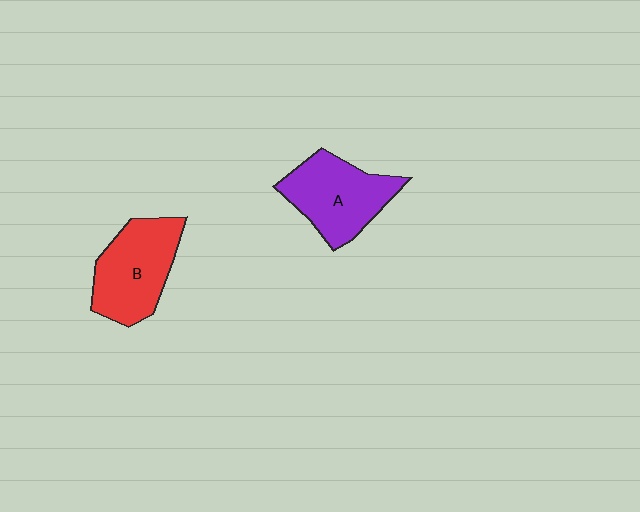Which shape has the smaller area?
Shape A (purple).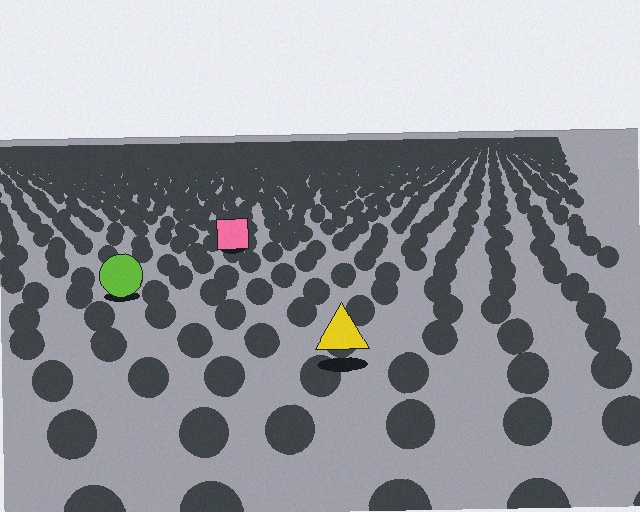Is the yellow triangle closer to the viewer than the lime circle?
Yes. The yellow triangle is closer — you can tell from the texture gradient: the ground texture is coarser near it.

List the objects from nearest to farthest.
From nearest to farthest: the yellow triangle, the lime circle, the pink square.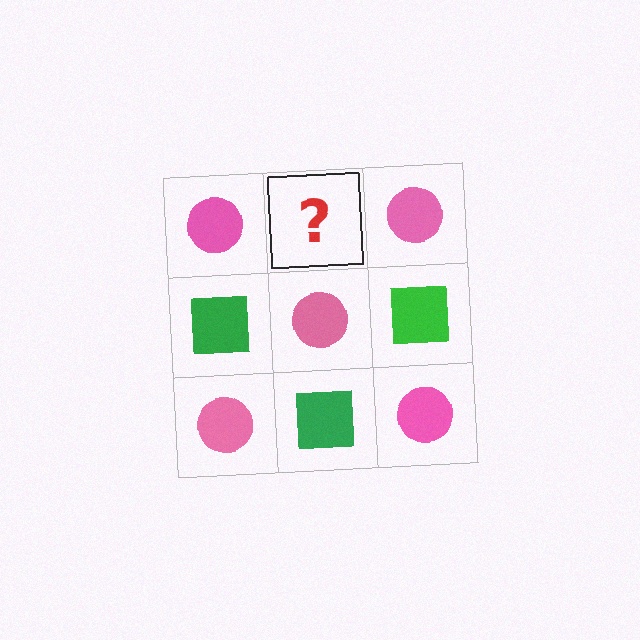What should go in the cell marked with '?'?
The missing cell should contain a green square.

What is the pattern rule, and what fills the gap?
The rule is that it alternates pink circle and green square in a checkerboard pattern. The gap should be filled with a green square.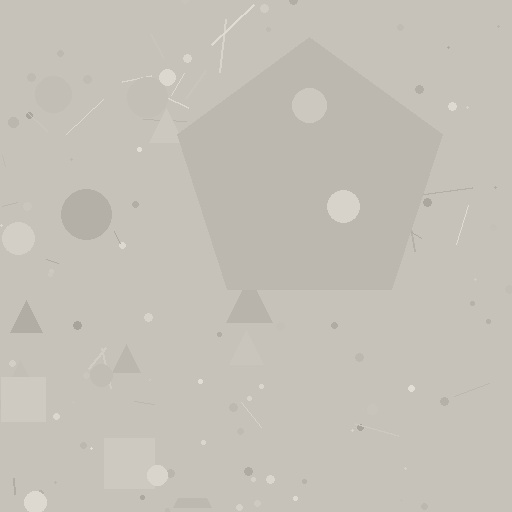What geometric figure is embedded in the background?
A pentagon is embedded in the background.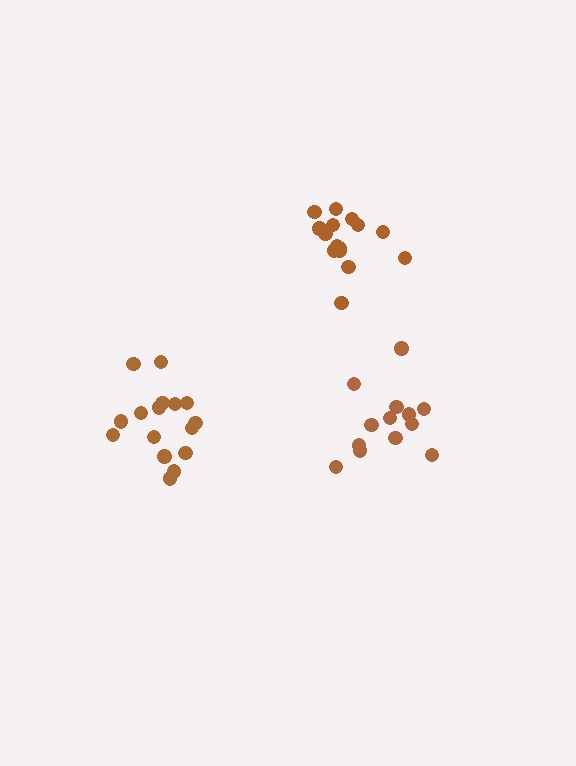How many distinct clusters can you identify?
There are 3 distinct clusters.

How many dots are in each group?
Group 1: 15 dots, Group 2: 16 dots, Group 3: 13 dots (44 total).